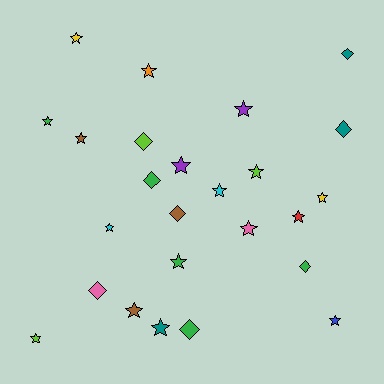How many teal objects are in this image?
There are 3 teal objects.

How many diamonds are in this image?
There are 8 diamonds.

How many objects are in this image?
There are 25 objects.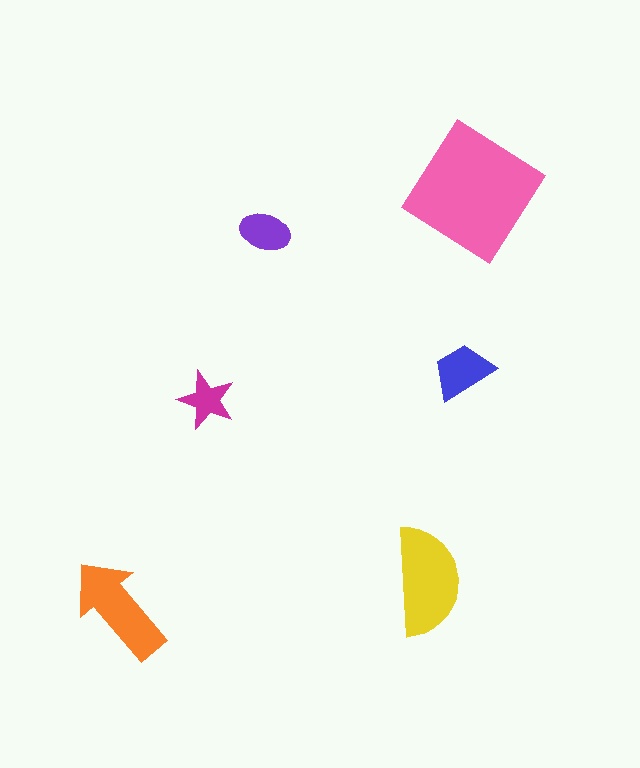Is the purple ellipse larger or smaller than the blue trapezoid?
Smaller.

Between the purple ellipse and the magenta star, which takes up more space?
The purple ellipse.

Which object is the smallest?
The magenta star.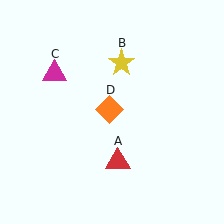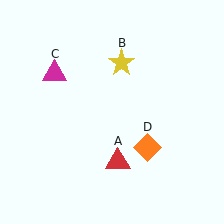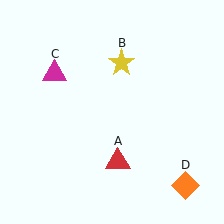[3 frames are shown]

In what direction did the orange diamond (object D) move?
The orange diamond (object D) moved down and to the right.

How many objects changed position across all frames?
1 object changed position: orange diamond (object D).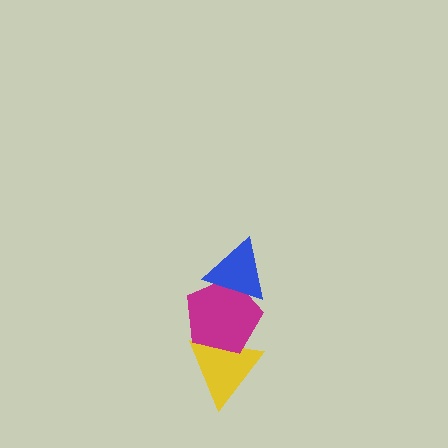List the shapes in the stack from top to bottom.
From top to bottom: the blue triangle, the magenta pentagon, the yellow triangle.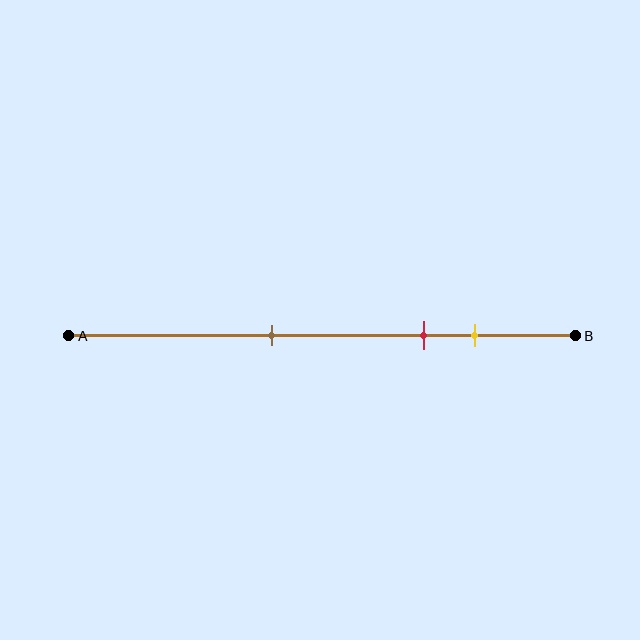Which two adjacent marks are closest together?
The red and yellow marks are the closest adjacent pair.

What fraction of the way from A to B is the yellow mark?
The yellow mark is approximately 80% (0.8) of the way from A to B.